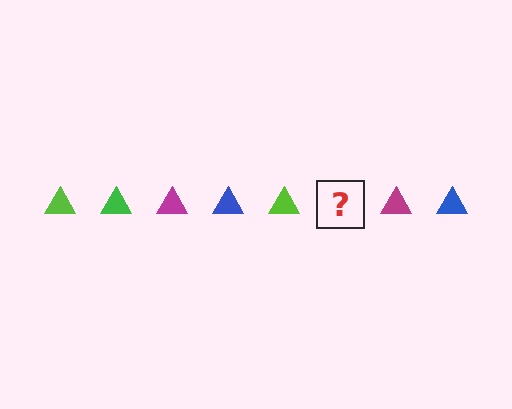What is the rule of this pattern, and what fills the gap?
The rule is that the pattern cycles through lime, green, magenta, blue triangles. The gap should be filled with a green triangle.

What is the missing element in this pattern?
The missing element is a green triangle.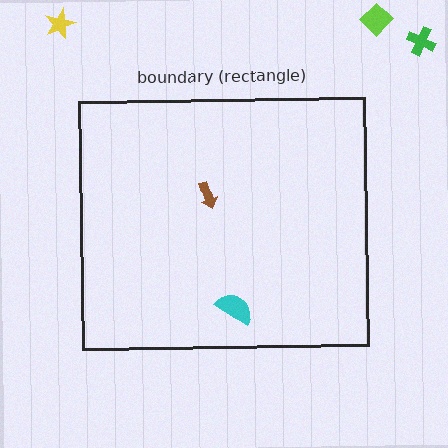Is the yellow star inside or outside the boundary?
Outside.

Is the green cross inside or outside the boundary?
Outside.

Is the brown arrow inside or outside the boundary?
Inside.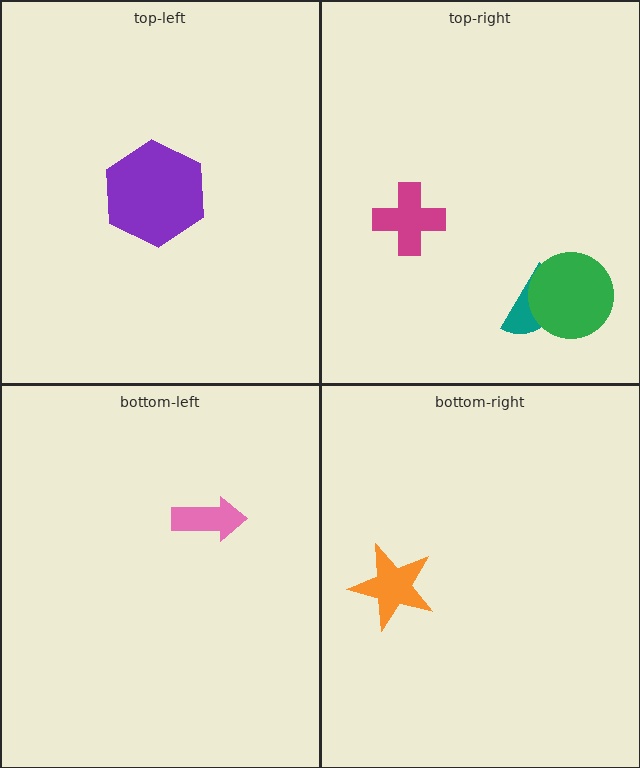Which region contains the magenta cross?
The top-right region.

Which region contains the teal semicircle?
The top-right region.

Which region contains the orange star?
The bottom-right region.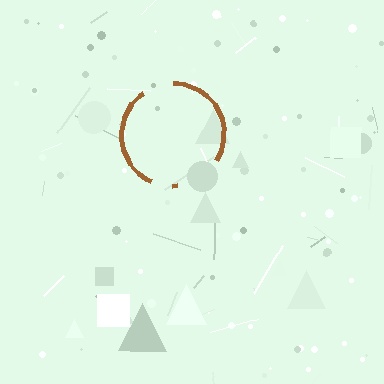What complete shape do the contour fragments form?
The contour fragments form a circle.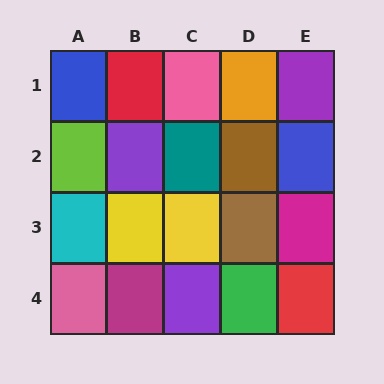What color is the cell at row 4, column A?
Pink.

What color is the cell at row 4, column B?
Magenta.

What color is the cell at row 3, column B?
Yellow.